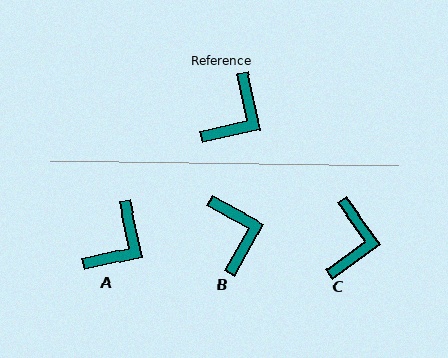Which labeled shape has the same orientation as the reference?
A.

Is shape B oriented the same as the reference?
No, it is off by about 49 degrees.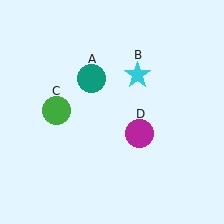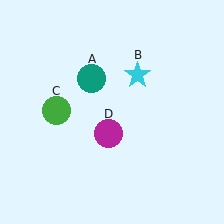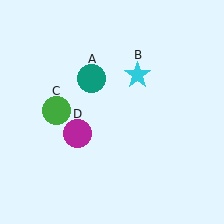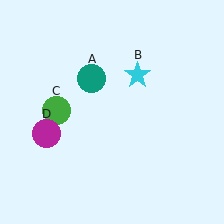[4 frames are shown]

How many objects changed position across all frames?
1 object changed position: magenta circle (object D).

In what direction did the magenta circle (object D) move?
The magenta circle (object D) moved left.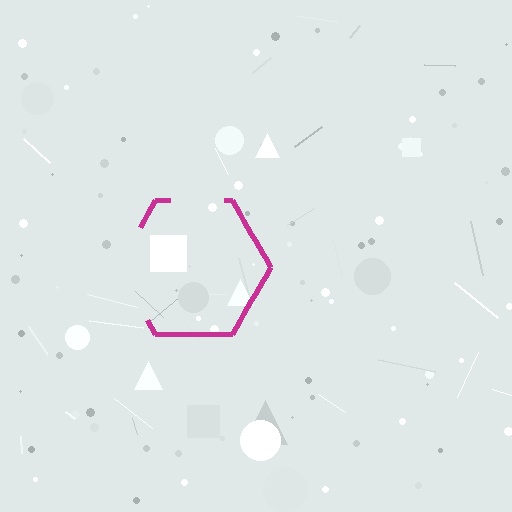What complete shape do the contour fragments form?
The contour fragments form a hexagon.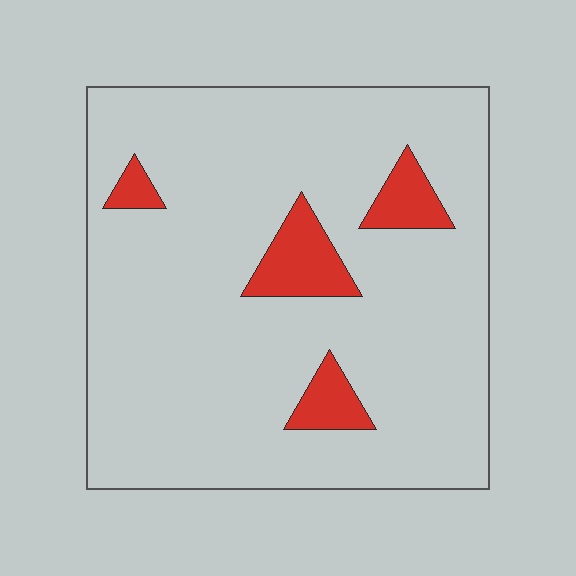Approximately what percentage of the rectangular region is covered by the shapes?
Approximately 10%.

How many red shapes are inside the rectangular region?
4.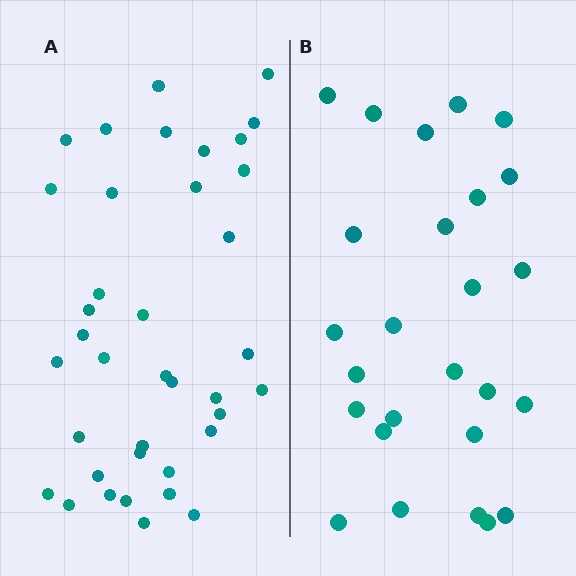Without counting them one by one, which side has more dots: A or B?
Region A (the left region) has more dots.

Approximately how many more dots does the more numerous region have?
Region A has roughly 12 or so more dots than region B.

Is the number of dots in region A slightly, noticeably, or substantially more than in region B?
Region A has substantially more. The ratio is roughly 1.5 to 1.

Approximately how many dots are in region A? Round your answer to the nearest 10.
About 40 dots. (The exact count is 38, which rounds to 40.)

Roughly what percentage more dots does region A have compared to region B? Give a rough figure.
About 45% more.